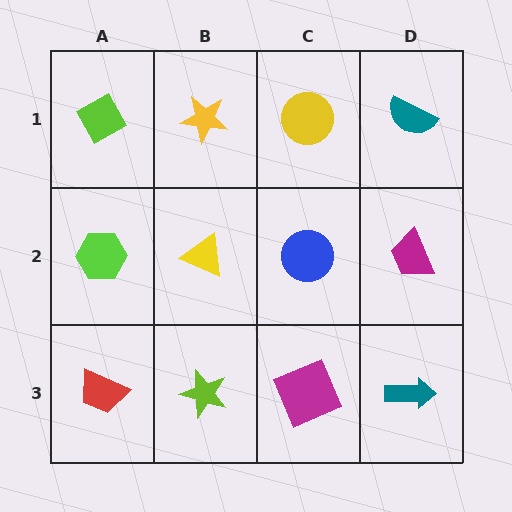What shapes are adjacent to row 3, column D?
A magenta trapezoid (row 2, column D), a magenta square (row 3, column C).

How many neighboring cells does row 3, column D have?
2.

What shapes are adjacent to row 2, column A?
A lime diamond (row 1, column A), a red trapezoid (row 3, column A), a yellow triangle (row 2, column B).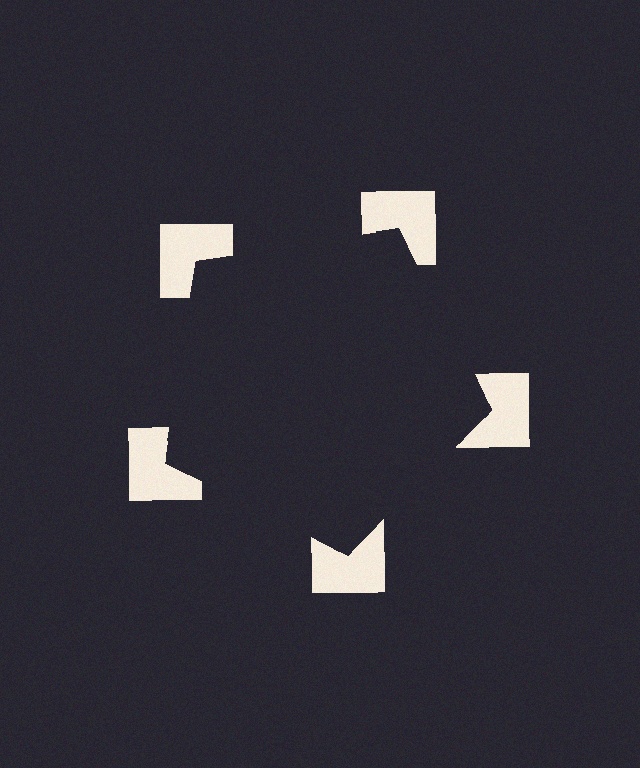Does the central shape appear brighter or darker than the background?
It typically appears slightly darker than the background, even though no actual brightness change is drawn.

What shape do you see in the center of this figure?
An illusory pentagon — its edges are inferred from the aligned wedge cuts in the notched squares, not physically drawn.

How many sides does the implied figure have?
5 sides.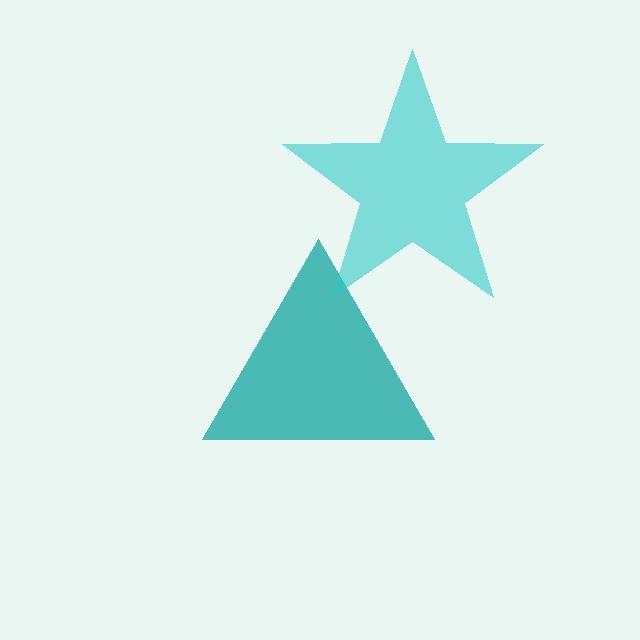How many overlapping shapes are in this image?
There are 2 overlapping shapes in the image.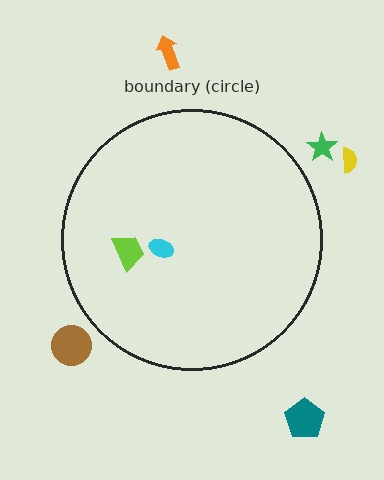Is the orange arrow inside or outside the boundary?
Outside.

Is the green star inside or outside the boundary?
Outside.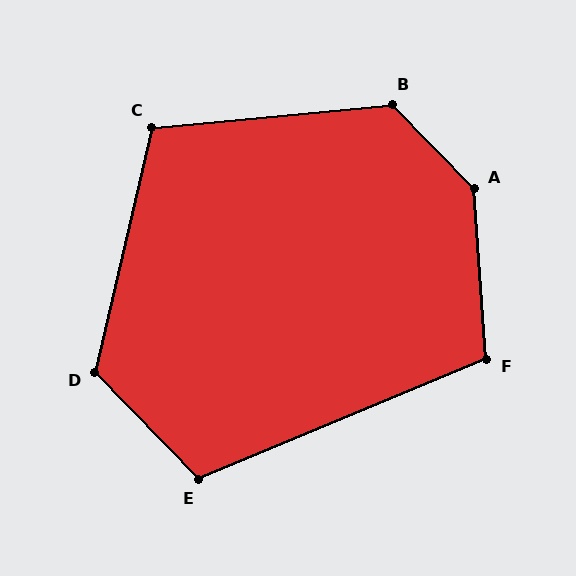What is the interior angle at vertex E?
Approximately 112 degrees (obtuse).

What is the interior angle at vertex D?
Approximately 123 degrees (obtuse).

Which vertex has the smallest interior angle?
C, at approximately 108 degrees.